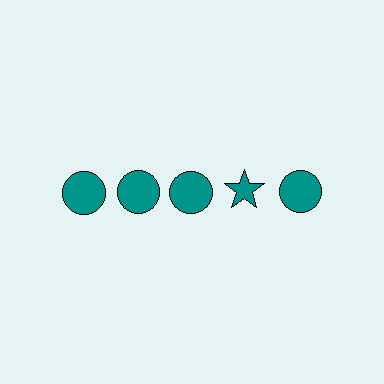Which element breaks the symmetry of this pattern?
The teal star in the top row, second from right column breaks the symmetry. All other shapes are teal circles.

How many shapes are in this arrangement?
There are 5 shapes arranged in a grid pattern.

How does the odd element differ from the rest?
It has a different shape: star instead of circle.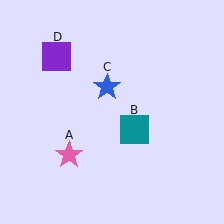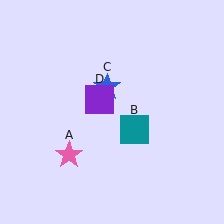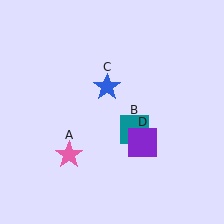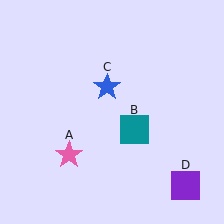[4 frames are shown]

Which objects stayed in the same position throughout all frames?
Pink star (object A) and teal square (object B) and blue star (object C) remained stationary.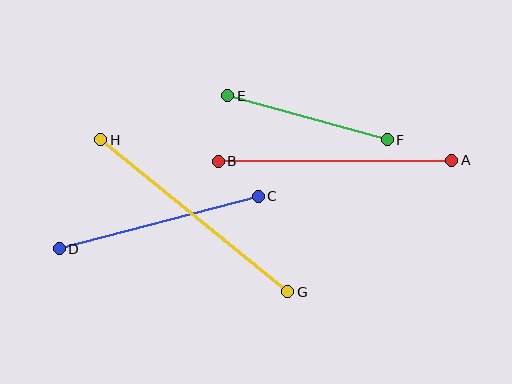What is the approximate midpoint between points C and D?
The midpoint is at approximately (159, 222) pixels.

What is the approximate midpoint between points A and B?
The midpoint is at approximately (335, 161) pixels.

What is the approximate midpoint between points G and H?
The midpoint is at approximately (194, 216) pixels.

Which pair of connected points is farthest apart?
Points G and H are farthest apart.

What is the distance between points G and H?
The distance is approximately 241 pixels.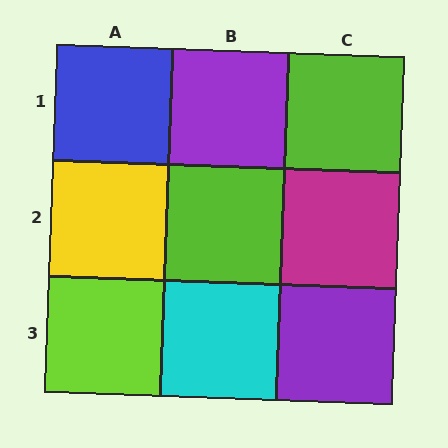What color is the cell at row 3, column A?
Lime.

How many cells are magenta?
1 cell is magenta.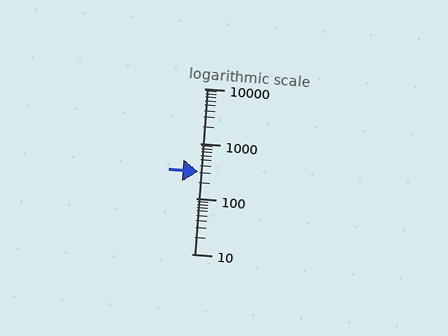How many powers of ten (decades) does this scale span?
The scale spans 3 decades, from 10 to 10000.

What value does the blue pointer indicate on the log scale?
The pointer indicates approximately 310.